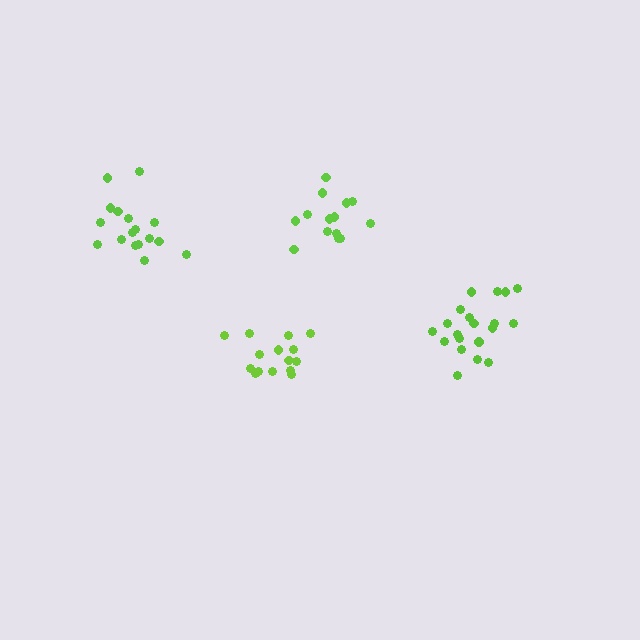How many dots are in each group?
Group 1: 17 dots, Group 2: 20 dots, Group 3: 14 dots, Group 4: 15 dots (66 total).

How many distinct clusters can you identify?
There are 4 distinct clusters.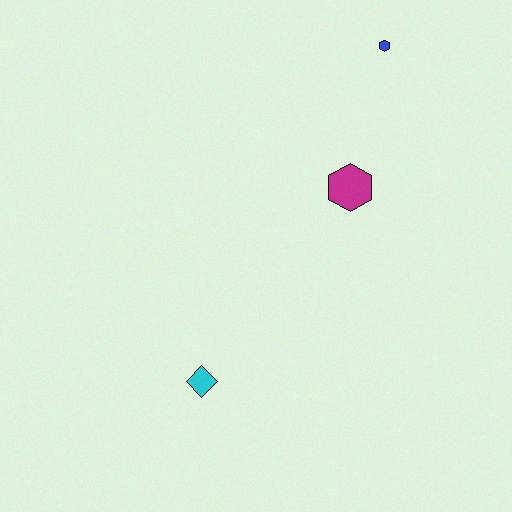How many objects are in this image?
There are 3 objects.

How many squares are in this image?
There are no squares.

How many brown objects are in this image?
There are no brown objects.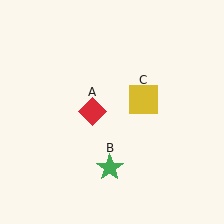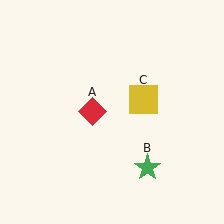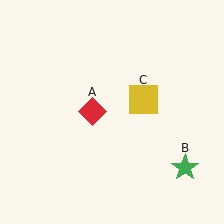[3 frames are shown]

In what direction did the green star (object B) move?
The green star (object B) moved right.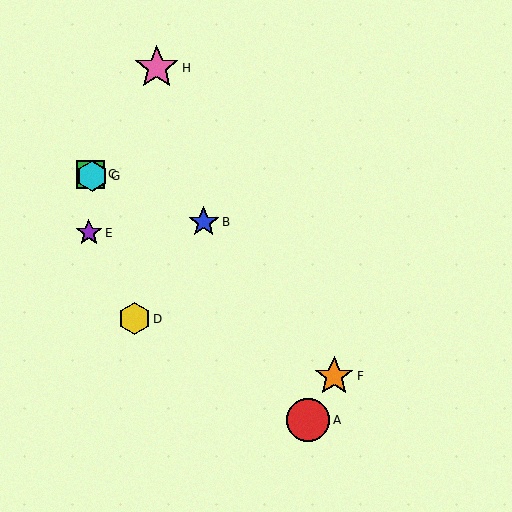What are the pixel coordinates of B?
Object B is at (204, 222).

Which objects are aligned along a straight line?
Objects A, C, G are aligned along a straight line.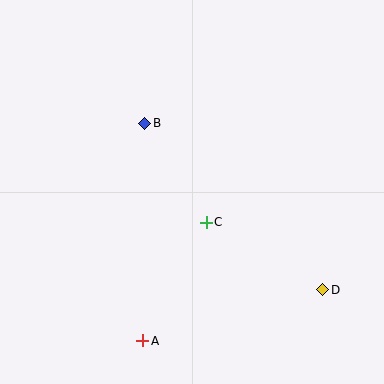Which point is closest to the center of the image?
Point C at (206, 222) is closest to the center.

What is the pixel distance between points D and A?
The distance between D and A is 188 pixels.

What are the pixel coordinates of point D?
Point D is at (323, 290).